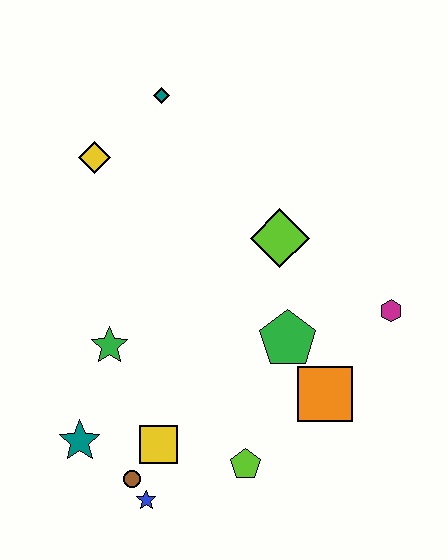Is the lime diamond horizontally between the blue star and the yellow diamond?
No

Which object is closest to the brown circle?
The blue star is closest to the brown circle.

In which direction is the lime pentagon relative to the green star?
The lime pentagon is to the right of the green star.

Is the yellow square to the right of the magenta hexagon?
No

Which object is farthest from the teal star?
The teal diamond is farthest from the teal star.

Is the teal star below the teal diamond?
Yes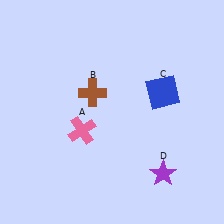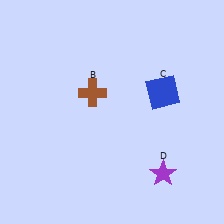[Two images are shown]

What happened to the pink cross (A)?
The pink cross (A) was removed in Image 2. It was in the bottom-left area of Image 1.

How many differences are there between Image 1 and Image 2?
There is 1 difference between the two images.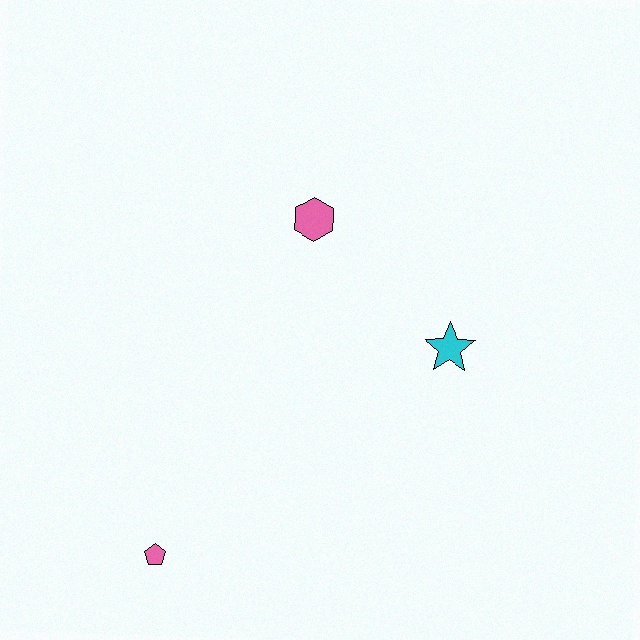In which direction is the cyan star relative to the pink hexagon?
The cyan star is to the right of the pink hexagon.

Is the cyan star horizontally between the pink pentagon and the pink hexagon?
No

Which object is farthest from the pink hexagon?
The pink pentagon is farthest from the pink hexagon.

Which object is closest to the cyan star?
The pink hexagon is closest to the cyan star.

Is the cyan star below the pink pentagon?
No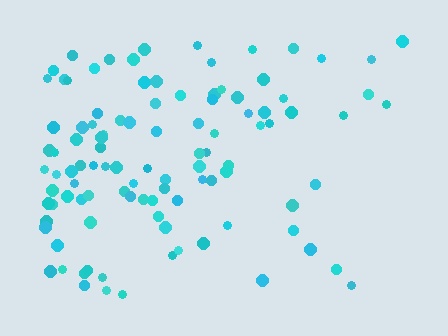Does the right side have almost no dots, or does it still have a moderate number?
Still a moderate number, just noticeably fewer than the left.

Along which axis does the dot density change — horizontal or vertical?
Horizontal.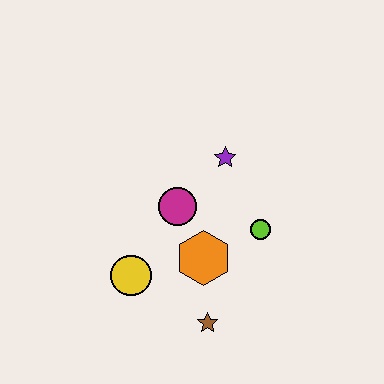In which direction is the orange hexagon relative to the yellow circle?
The orange hexagon is to the right of the yellow circle.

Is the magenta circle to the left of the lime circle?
Yes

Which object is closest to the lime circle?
The orange hexagon is closest to the lime circle.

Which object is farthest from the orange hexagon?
The purple star is farthest from the orange hexagon.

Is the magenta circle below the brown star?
No